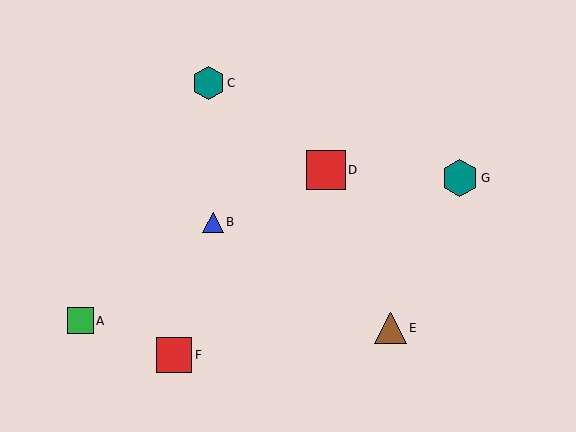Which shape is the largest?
The red square (labeled D) is the largest.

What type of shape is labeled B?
Shape B is a blue triangle.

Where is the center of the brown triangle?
The center of the brown triangle is at (390, 328).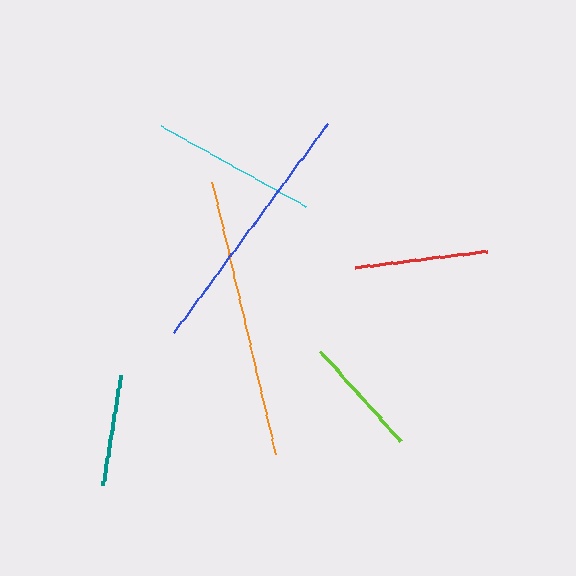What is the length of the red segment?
The red segment is approximately 132 pixels long.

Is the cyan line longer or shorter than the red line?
The cyan line is longer than the red line.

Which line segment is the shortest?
The teal line is the shortest at approximately 112 pixels.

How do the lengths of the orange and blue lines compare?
The orange and blue lines are approximately the same length.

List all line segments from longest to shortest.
From longest to shortest: orange, blue, cyan, red, lime, teal.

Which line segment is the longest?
The orange line is the longest at approximately 280 pixels.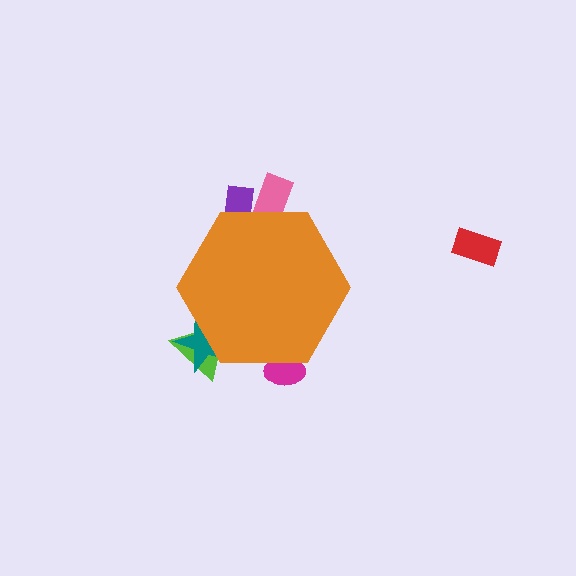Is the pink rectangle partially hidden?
Yes, the pink rectangle is partially hidden behind the orange hexagon.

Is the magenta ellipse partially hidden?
Yes, the magenta ellipse is partially hidden behind the orange hexagon.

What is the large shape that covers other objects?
An orange hexagon.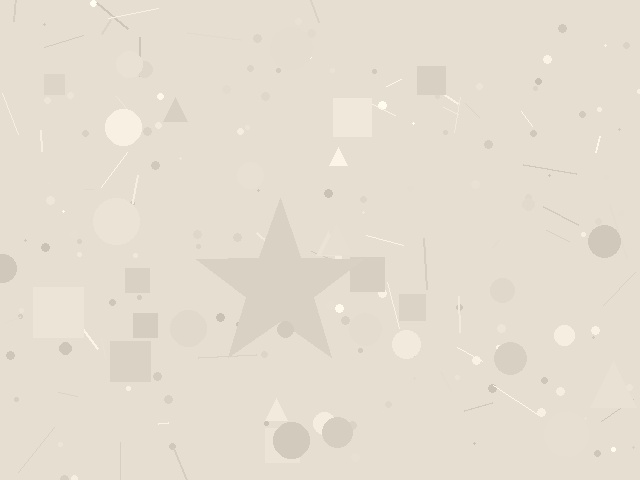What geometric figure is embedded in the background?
A star is embedded in the background.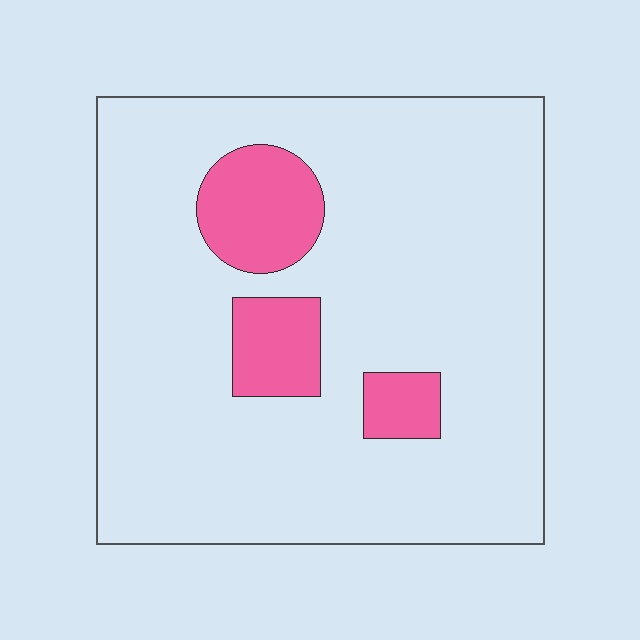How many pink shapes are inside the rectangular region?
3.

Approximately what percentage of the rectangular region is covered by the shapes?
Approximately 15%.